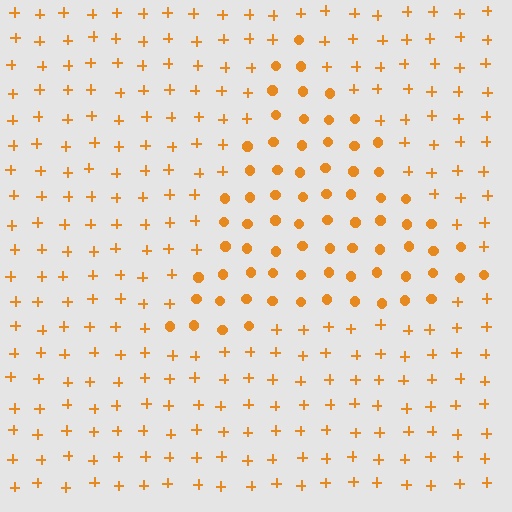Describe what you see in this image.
The image is filled with small orange elements arranged in a uniform grid. A triangle-shaped region contains circles, while the surrounding area contains plus signs. The boundary is defined purely by the change in element shape.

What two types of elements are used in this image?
The image uses circles inside the triangle region and plus signs outside it.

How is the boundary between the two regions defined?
The boundary is defined by a change in element shape: circles inside vs. plus signs outside. All elements share the same color and spacing.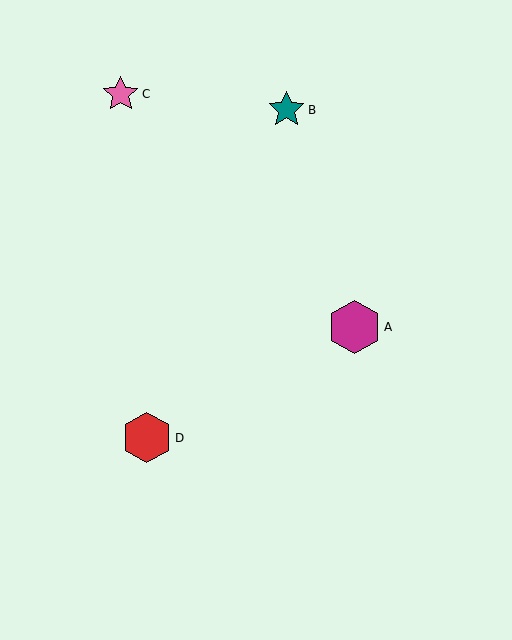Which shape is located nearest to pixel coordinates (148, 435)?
The red hexagon (labeled D) at (147, 438) is nearest to that location.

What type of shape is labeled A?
Shape A is a magenta hexagon.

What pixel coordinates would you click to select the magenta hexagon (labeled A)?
Click at (354, 327) to select the magenta hexagon A.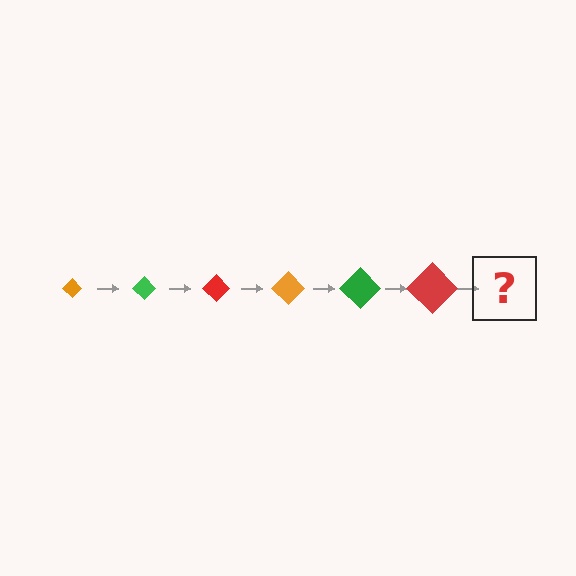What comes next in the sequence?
The next element should be an orange diamond, larger than the previous one.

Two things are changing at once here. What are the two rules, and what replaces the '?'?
The two rules are that the diamond grows larger each step and the color cycles through orange, green, and red. The '?' should be an orange diamond, larger than the previous one.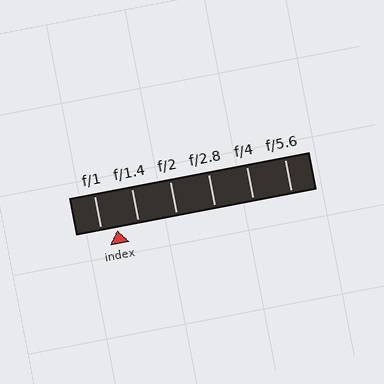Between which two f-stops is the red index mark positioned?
The index mark is between f/1 and f/1.4.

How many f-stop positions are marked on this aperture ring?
There are 6 f-stop positions marked.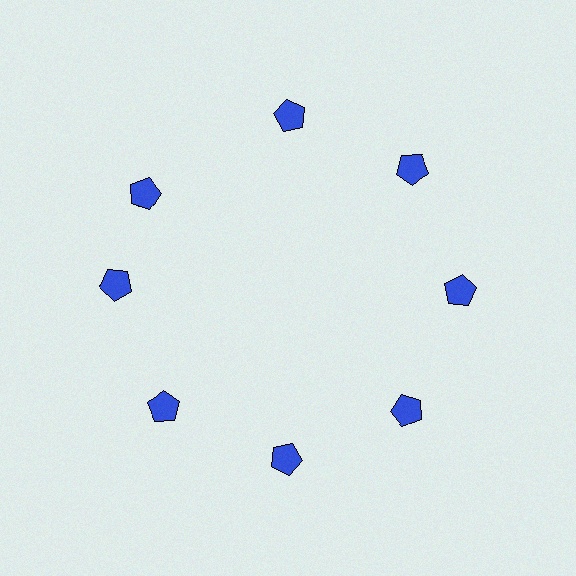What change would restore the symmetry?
The symmetry would be restored by rotating it back into even spacing with its neighbors so that all 8 pentagons sit at equal angles and equal distance from the center.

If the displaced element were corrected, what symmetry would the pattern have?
It would have 8-fold rotational symmetry — the pattern would map onto itself every 45 degrees.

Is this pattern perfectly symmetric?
No. The 8 blue pentagons are arranged in a ring, but one element near the 10 o'clock position is rotated out of alignment along the ring, breaking the 8-fold rotational symmetry.